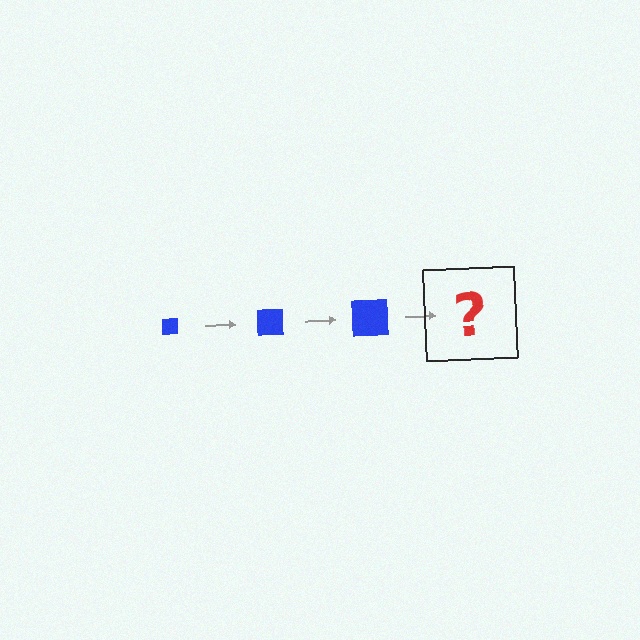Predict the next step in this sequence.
The next step is a blue square, larger than the previous one.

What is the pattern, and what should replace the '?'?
The pattern is that the square gets progressively larger each step. The '?' should be a blue square, larger than the previous one.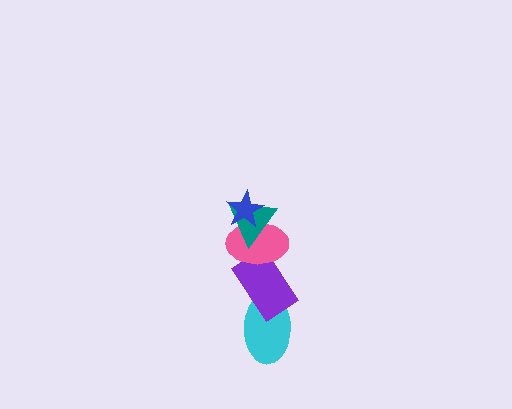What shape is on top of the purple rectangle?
The pink ellipse is on top of the purple rectangle.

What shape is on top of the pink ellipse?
The teal triangle is on top of the pink ellipse.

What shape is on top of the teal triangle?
The blue star is on top of the teal triangle.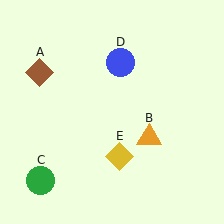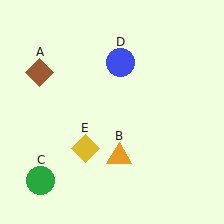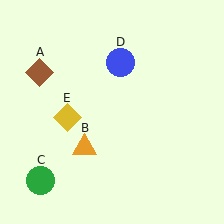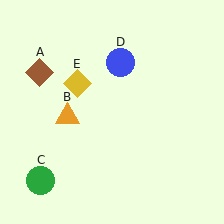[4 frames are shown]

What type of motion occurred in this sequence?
The orange triangle (object B), yellow diamond (object E) rotated clockwise around the center of the scene.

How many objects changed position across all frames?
2 objects changed position: orange triangle (object B), yellow diamond (object E).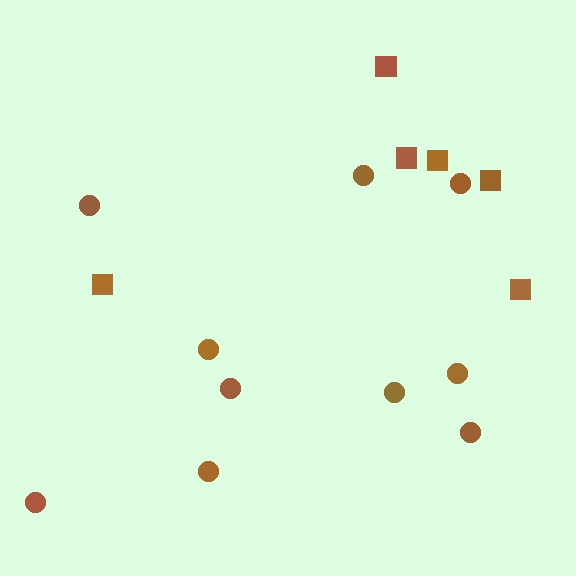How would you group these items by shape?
There are 2 groups: one group of squares (6) and one group of circles (10).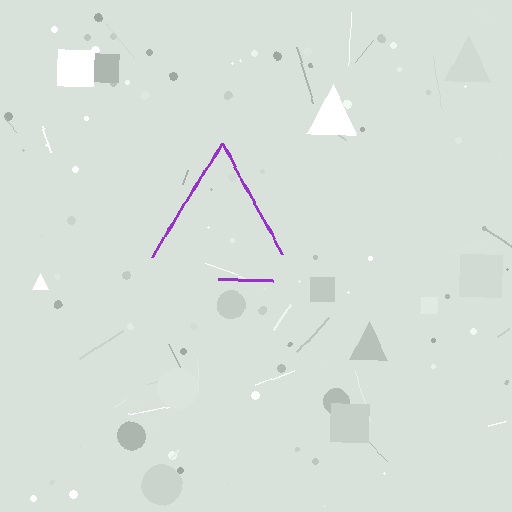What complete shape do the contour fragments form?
The contour fragments form a triangle.